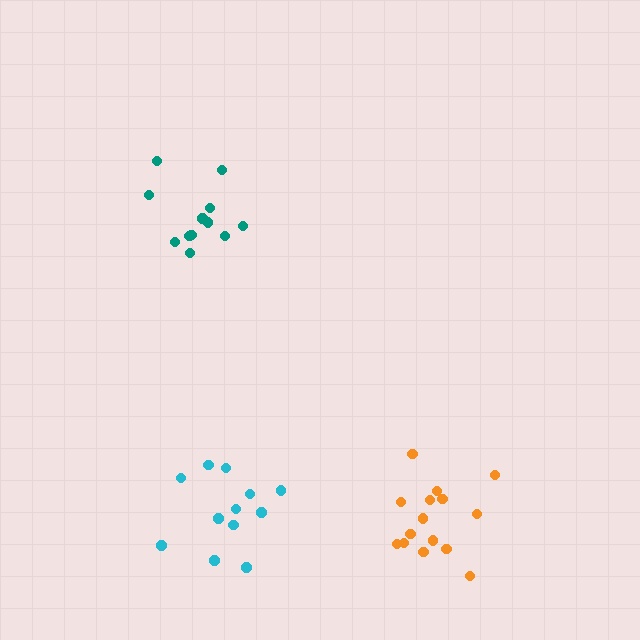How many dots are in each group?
Group 1: 12 dots, Group 2: 12 dots, Group 3: 15 dots (39 total).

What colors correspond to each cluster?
The clusters are colored: cyan, teal, orange.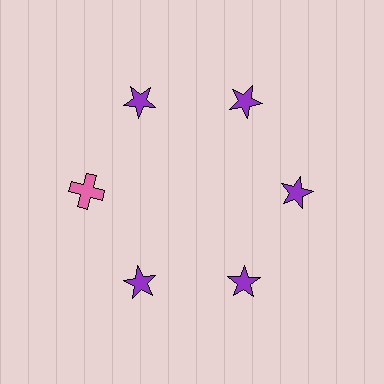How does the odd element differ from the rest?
It differs in both color (pink instead of purple) and shape (cross instead of star).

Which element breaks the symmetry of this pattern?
The pink cross at roughly the 9 o'clock position breaks the symmetry. All other shapes are purple stars.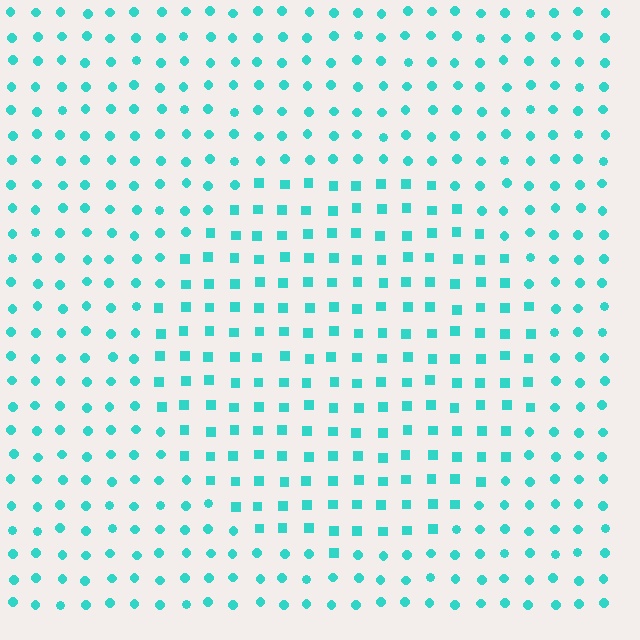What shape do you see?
I see a circle.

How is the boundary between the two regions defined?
The boundary is defined by a change in element shape: squares inside vs. circles outside. All elements share the same color and spacing.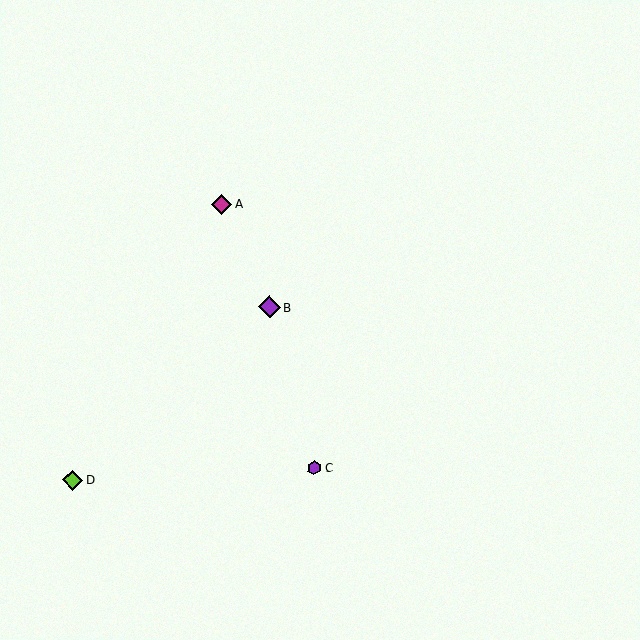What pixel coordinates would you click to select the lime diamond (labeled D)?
Click at (73, 480) to select the lime diamond D.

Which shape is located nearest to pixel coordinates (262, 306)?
The purple diamond (labeled B) at (269, 307) is nearest to that location.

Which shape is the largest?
The purple diamond (labeled B) is the largest.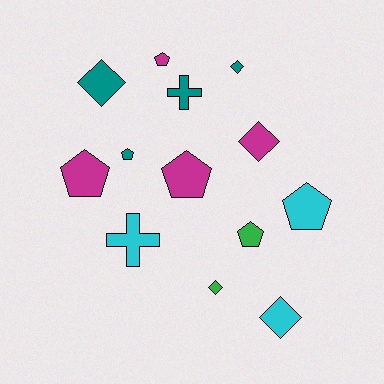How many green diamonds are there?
There is 1 green diamond.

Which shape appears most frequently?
Pentagon, with 6 objects.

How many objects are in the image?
There are 13 objects.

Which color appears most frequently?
Teal, with 4 objects.